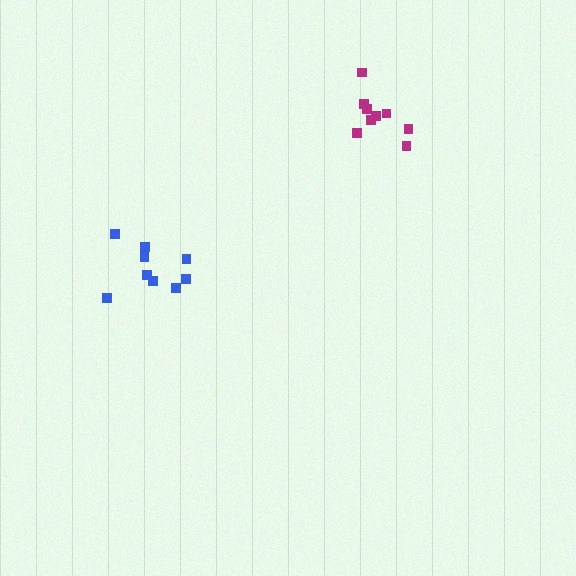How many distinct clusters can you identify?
There are 2 distinct clusters.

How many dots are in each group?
Group 1: 9 dots, Group 2: 9 dots (18 total).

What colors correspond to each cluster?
The clusters are colored: blue, magenta.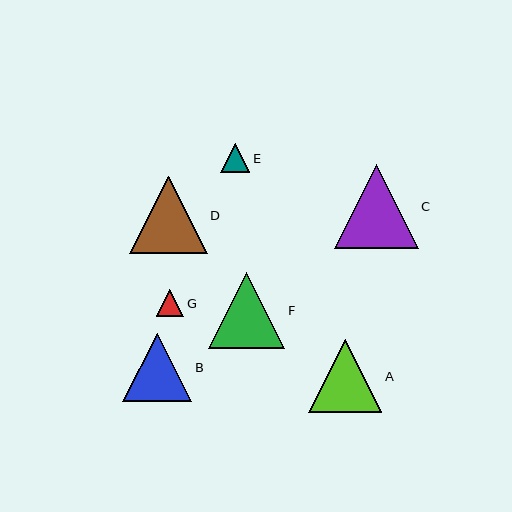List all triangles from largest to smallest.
From largest to smallest: C, D, F, A, B, E, G.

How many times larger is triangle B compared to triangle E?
Triangle B is approximately 2.3 times the size of triangle E.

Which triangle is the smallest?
Triangle G is the smallest with a size of approximately 28 pixels.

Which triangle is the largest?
Triangle C is the largest with a size of approximately 84 pixels.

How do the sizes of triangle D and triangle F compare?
Triangle D and triangle F are approximately the same size.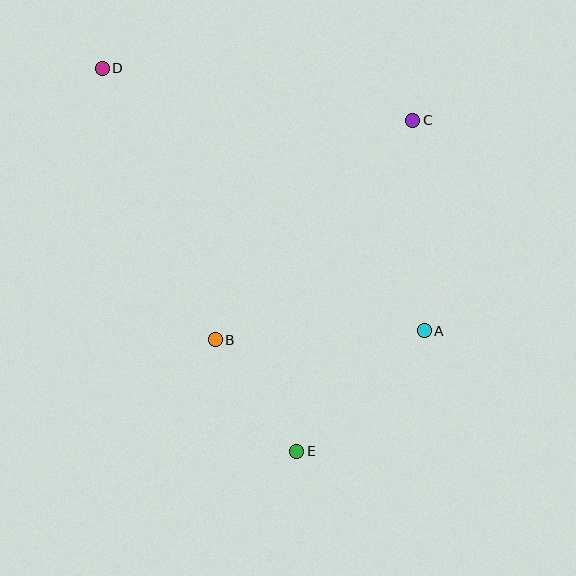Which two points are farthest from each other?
Points D and E are farthest from each other.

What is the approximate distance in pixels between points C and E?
The distance between C and E is approximately 351 pixels.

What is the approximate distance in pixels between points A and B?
The distance between A and B is approximately 209 pixels.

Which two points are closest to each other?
Points B and E are closest to each other.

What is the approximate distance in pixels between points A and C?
The distance between A and C is approximately 211 pixels.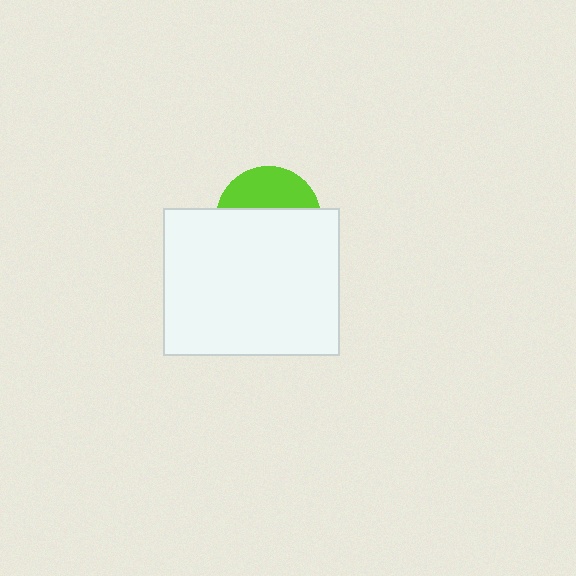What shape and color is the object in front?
The object in front is a white rectangle.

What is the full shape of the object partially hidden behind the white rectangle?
The partially hidden object is a lime circle.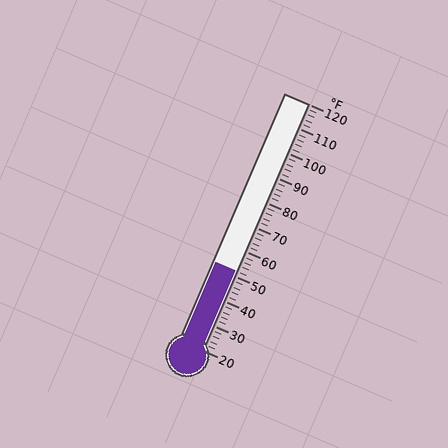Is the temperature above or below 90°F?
The temperature is below 90°F.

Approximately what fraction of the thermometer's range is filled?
The thermometer is filled to approximately 30% of its range.